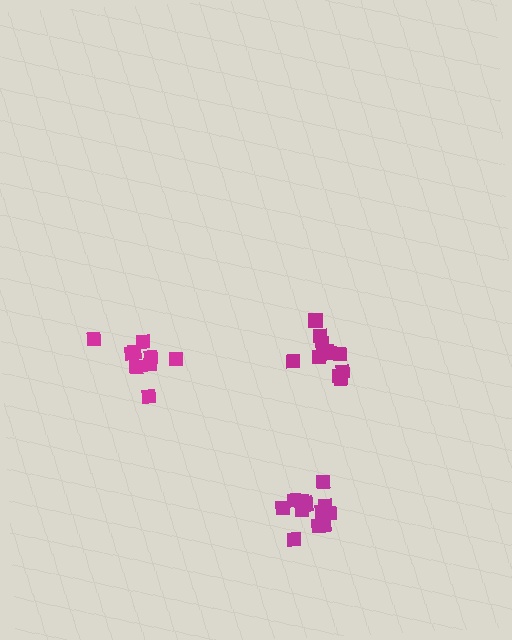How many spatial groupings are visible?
There are 3 spatial groupings.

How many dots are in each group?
Group 1: 13 dots, Group 2: 9 dots, Group 3: 11 dots (33 total).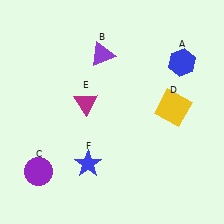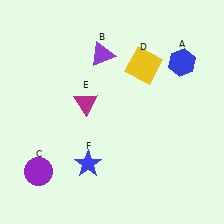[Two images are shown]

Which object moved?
The yellow square (D) moved up.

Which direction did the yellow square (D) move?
The yellow square (D) moved up.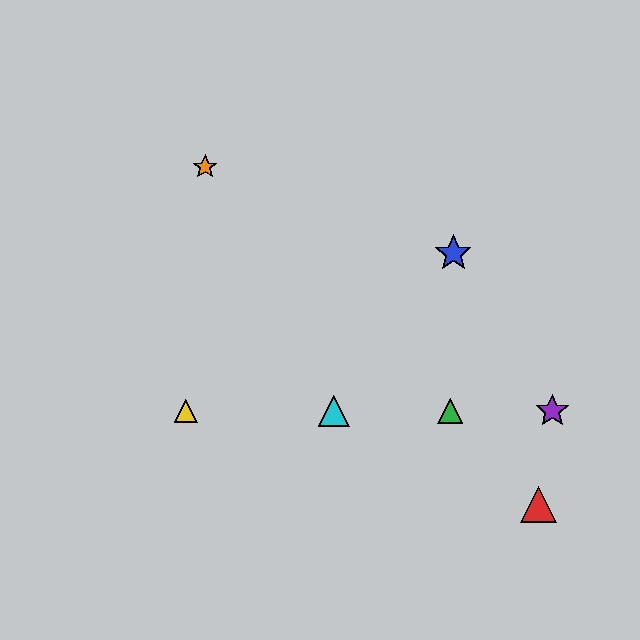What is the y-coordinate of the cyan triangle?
The cyan triangle is at y≈411.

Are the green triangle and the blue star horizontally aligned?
No, the green triangle is at y≈411 and the blue star is at y≈254.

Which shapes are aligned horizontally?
The green triangle, the yellow triangle, the purple star, the cyan triangle are aligned horizontally.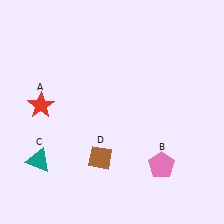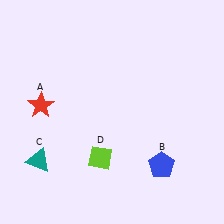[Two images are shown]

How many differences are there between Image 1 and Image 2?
There are 2 differences between the two images.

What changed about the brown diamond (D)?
In Image 1, D is brown. In Image 2, it changed to lime.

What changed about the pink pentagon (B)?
In Image 1, B is pink. In Image 2, it changed to blue.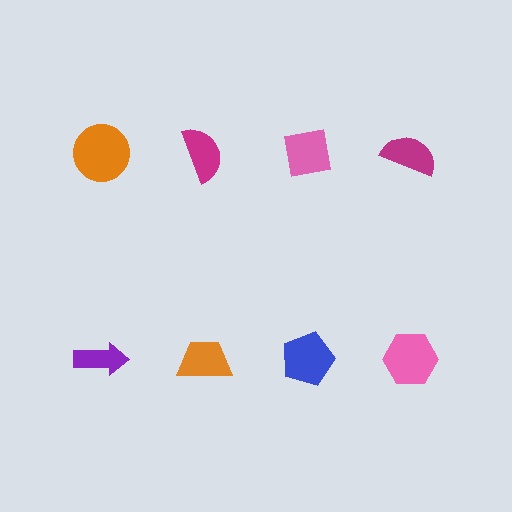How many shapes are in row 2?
4 shapes.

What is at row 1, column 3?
A pink square.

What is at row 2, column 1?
A purple arrow.